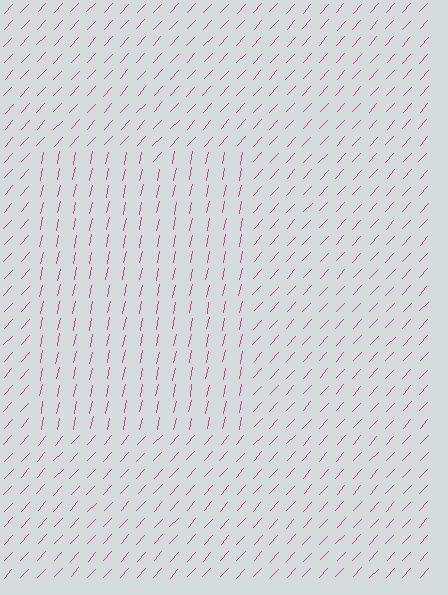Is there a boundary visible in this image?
Yes, there is a texture boundary formed by a change in line orientation.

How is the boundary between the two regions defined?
The boundary is defined purely by a change in line orientation (approximately 31 degrees difference). All lines are the same color and thickness.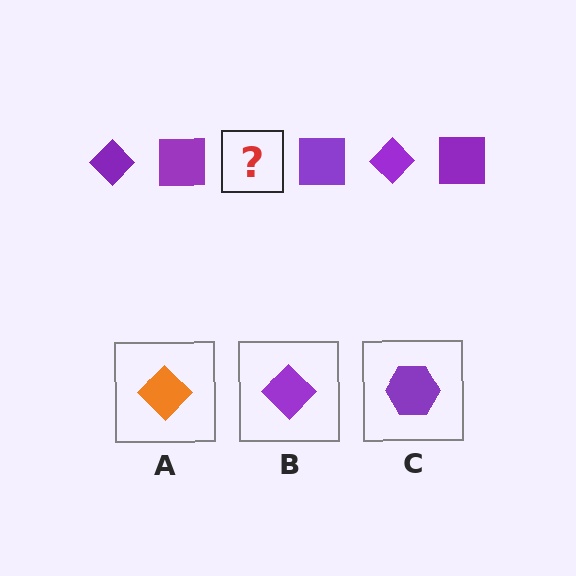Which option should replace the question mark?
Option B.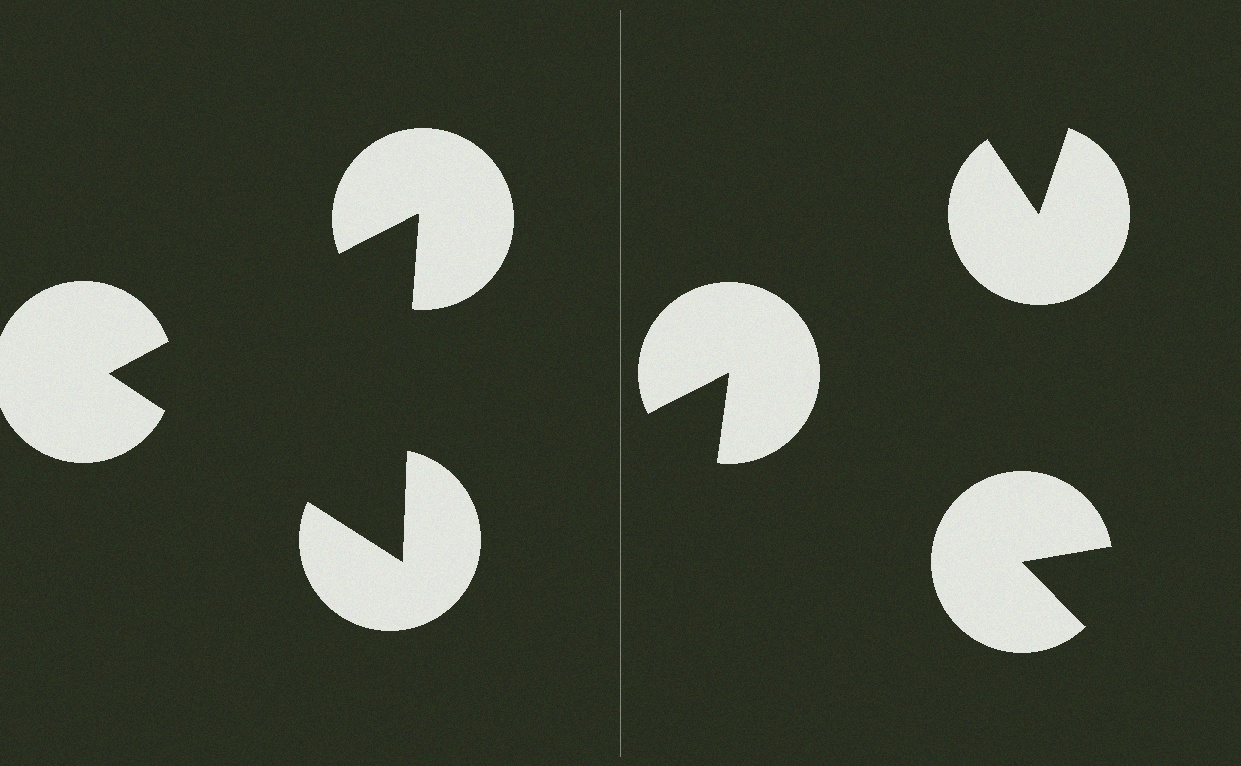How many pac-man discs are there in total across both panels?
6 — 3 on each side.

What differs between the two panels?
The pac-man discs are positioned identically on both sides; only the wedge orientations differ. On the left they align to a triangle; on the right they are misaligned.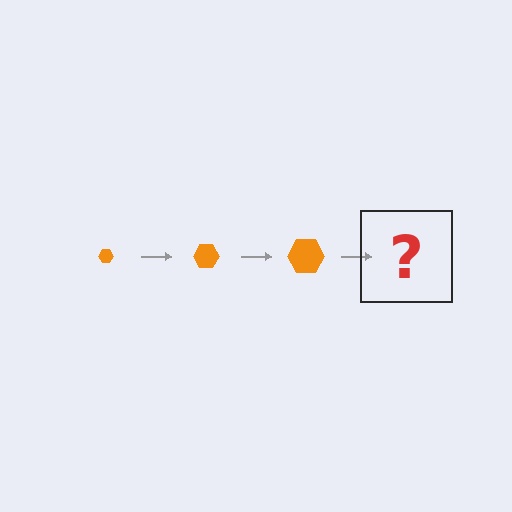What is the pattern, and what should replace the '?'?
The pattern is that the hexagon gets progressively larger each step. The '?' should be an orange hexagon, larger than the previous one.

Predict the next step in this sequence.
The next step is an orange hexagon, larger than the previous one.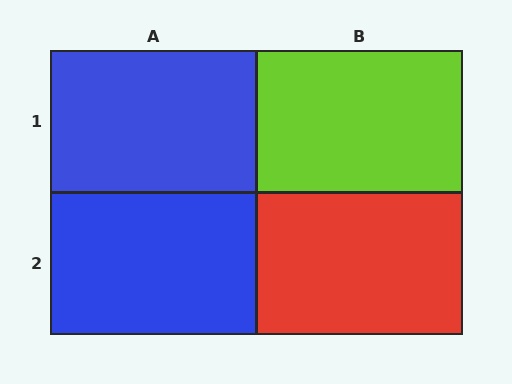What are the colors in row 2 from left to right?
Blue, red.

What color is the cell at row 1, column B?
Lime.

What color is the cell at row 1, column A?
Blue.